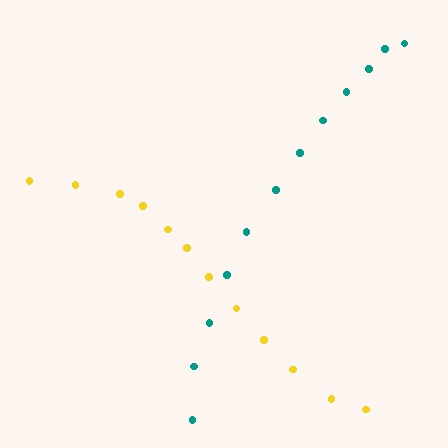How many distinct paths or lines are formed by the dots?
There are 2 distinct paths.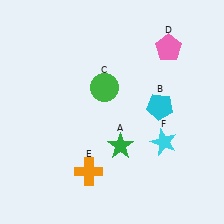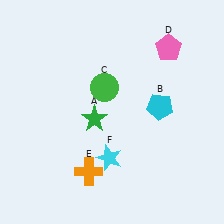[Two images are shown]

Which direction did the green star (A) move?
The green star (A) moved up.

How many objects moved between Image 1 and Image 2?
2 objects moved between the two images.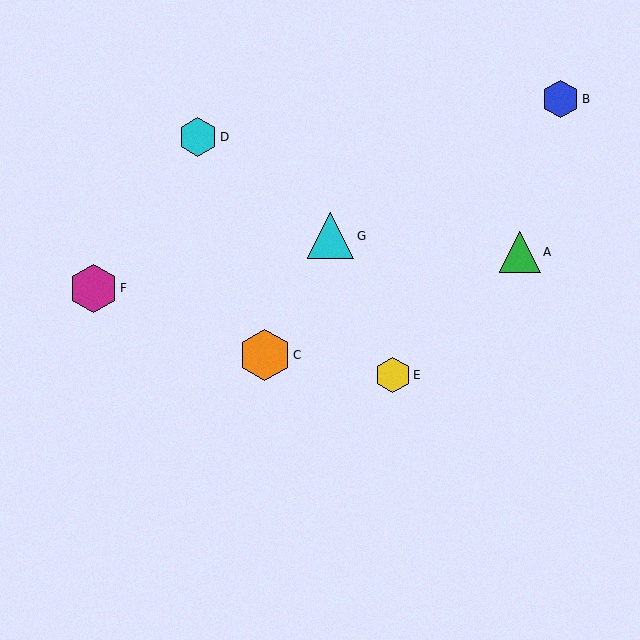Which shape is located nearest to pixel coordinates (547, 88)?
The blue hexagon (labeled B) at (560, 99) is nearest to that location.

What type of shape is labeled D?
Shape D is a cyan hexagon.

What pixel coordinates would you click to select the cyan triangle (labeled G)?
Click at (331, 236) to select the cyan triangle G.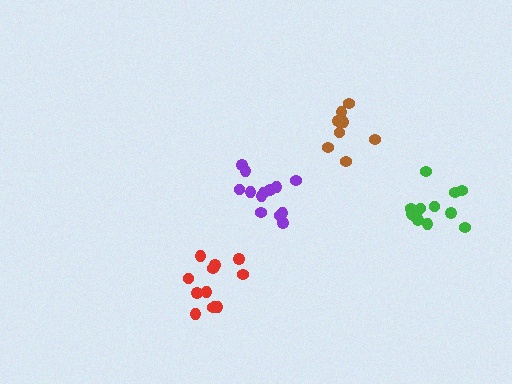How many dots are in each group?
Group 1: 8 dots, Group 2: 13 dots, Group 3: 12 dots, Group 4: 14 dots (47 total).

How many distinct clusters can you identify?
There are 4 distinct clusters.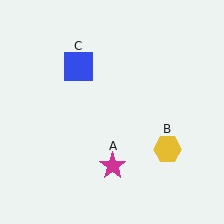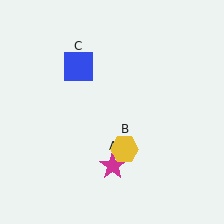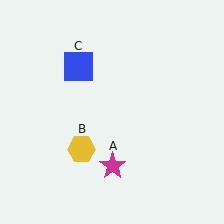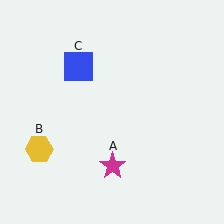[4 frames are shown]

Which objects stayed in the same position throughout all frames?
Magenta star (object A) and blue square (object C) remained stationary.